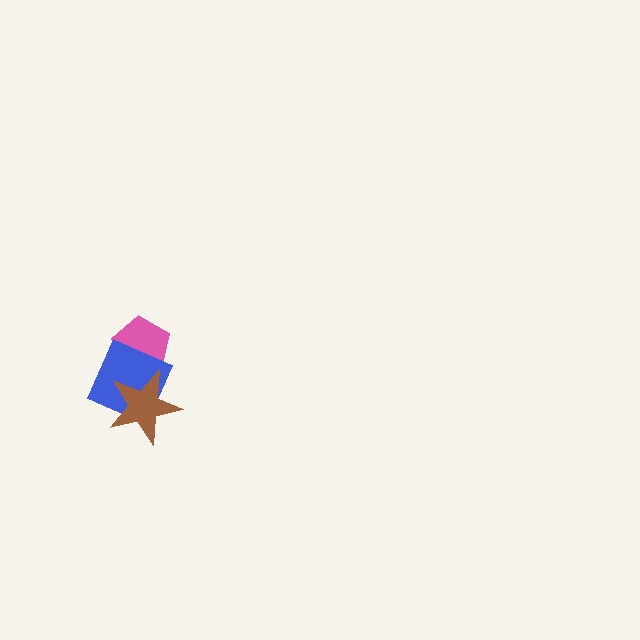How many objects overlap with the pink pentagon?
2 objects overlap with the pink pentagon.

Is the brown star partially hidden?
No, no other shape covers it.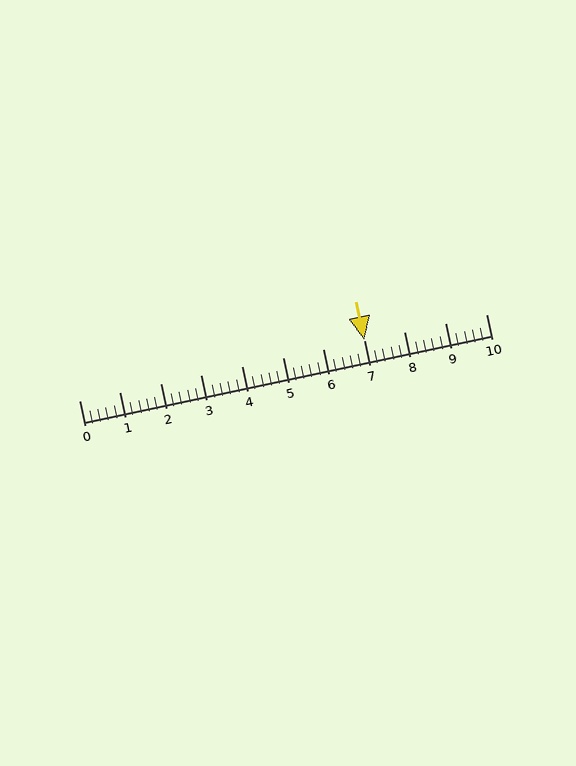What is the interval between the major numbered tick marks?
The major tick marks are spaced 1 units apart.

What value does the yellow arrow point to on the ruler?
The yellow arrow points to approximately 7.0.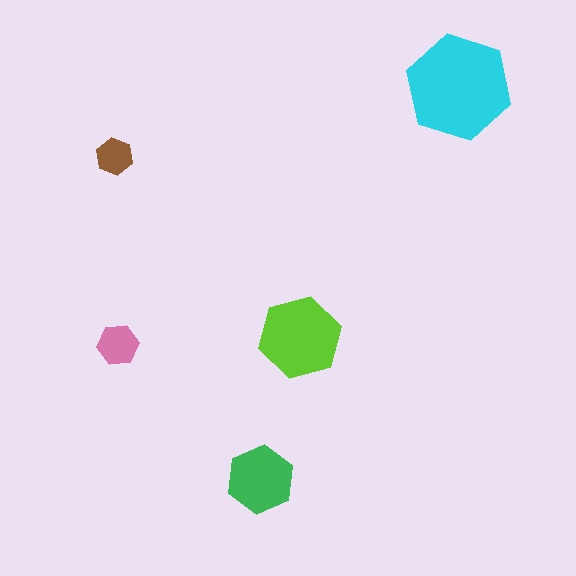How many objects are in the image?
There are 5 objects in the image.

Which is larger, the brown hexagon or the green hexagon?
The green one.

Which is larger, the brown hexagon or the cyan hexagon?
The cyan one.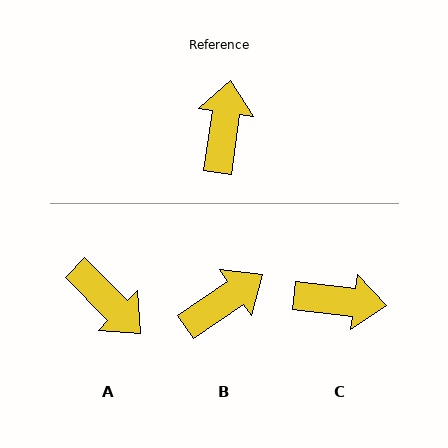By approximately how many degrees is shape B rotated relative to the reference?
Approximately 48 degrees clockwise.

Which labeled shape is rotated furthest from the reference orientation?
A, about 127 degrees away.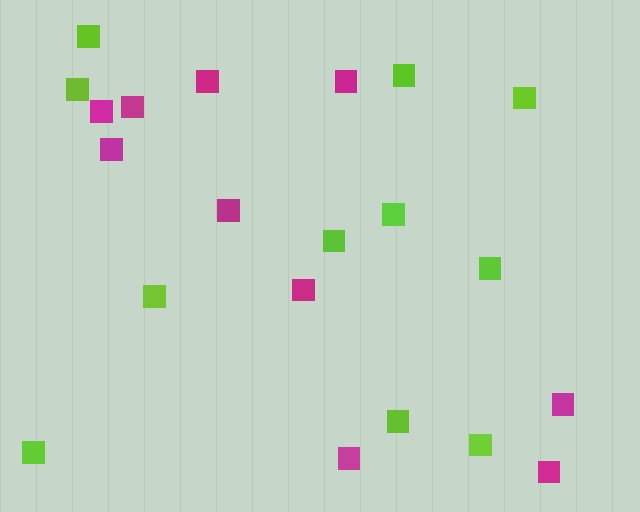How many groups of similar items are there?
There are 2 groups: one group of lime squares (11) and one group of magenta squares (10).